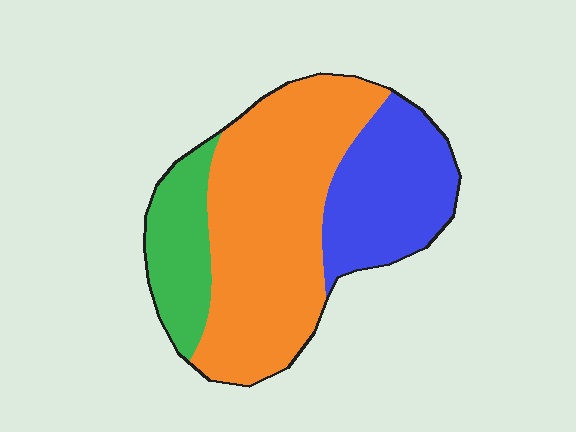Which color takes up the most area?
Orange, at roughly 55%.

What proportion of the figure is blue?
Blue covers roughly 30% of the figure.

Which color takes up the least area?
Green, at roughly 15%.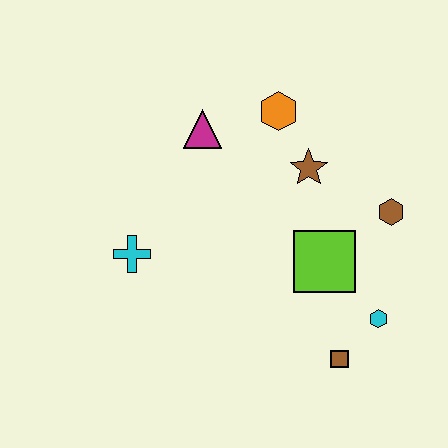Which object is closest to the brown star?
The orange hexagon is closest to the brown star.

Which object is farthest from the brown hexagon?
The cyan cross is farthest from the brown hexagon.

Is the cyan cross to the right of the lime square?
No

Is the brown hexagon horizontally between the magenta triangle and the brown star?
No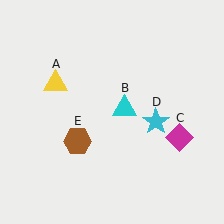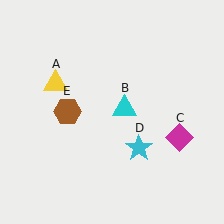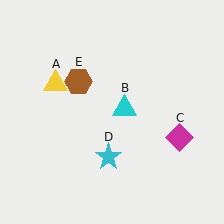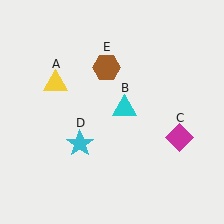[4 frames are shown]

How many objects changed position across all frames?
2 objects changed position: cyan star (object D), brown hexagon (object E).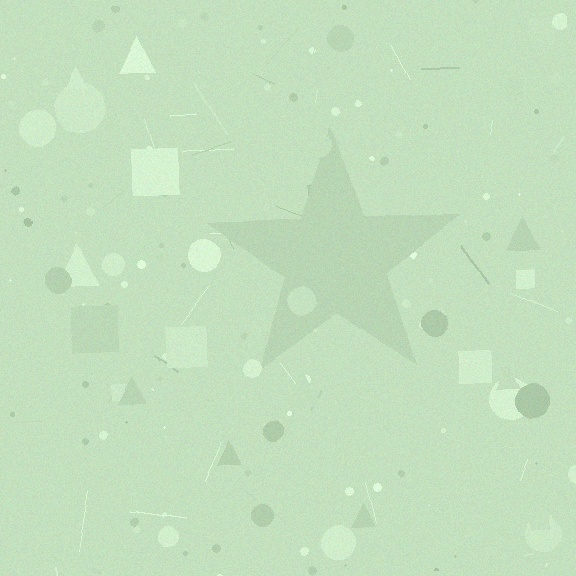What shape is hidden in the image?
A star is hidden in the image.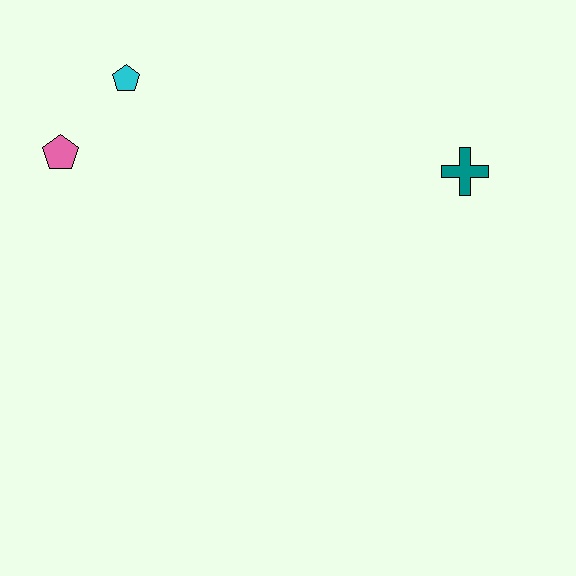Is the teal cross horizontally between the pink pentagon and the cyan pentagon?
No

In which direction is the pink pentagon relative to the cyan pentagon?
The pink pentagon is below the cyan pentagon.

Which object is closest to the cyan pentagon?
The pink pentagon is closest to the cyan pentagon.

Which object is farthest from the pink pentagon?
The teal cross is farthest from the pink pentagon.